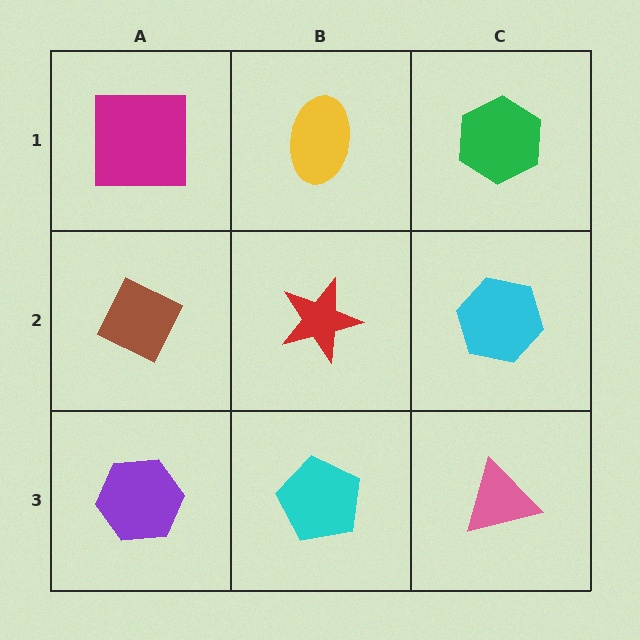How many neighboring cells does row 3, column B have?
3.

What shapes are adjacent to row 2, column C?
A green hexagon (row 1, column C), a pink triangle (row 3, column C), a red star (row 2, column B).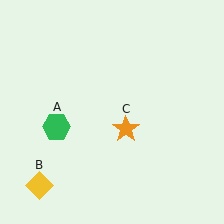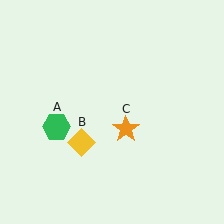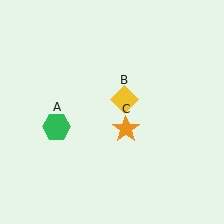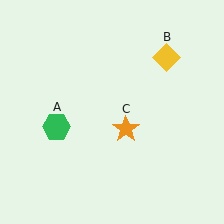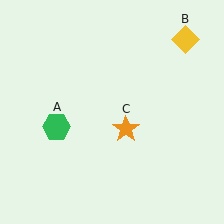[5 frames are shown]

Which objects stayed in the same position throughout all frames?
Green hexagon (object A) and orange star (object C) remained stationary.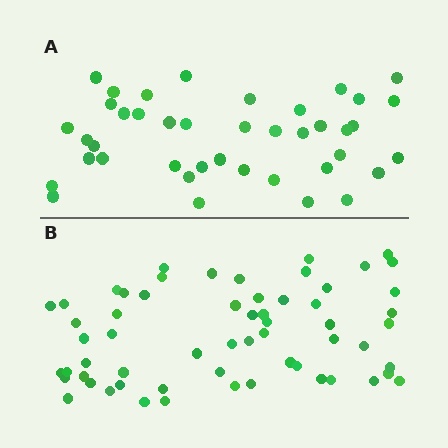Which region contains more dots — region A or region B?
Region B (the bottom region) has more dots.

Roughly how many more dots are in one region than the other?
Region B has approximately 20 more dots than region A.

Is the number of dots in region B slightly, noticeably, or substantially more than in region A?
Region B has substantially more. The ratio is roughly 1.5 to 1.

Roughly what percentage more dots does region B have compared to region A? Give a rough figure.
About 45% more.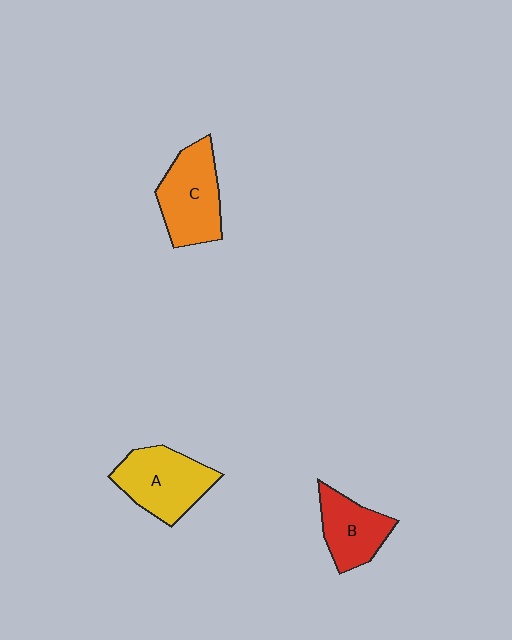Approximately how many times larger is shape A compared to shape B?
Approximately 1.3 times.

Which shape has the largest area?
Shape A (yellow).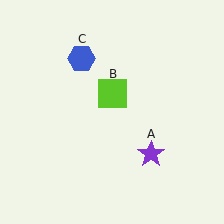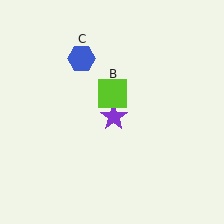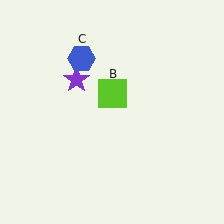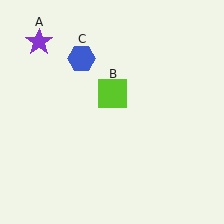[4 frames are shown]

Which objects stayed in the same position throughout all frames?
Lime square (object B) and blue hexagon (object C) remained stationary.